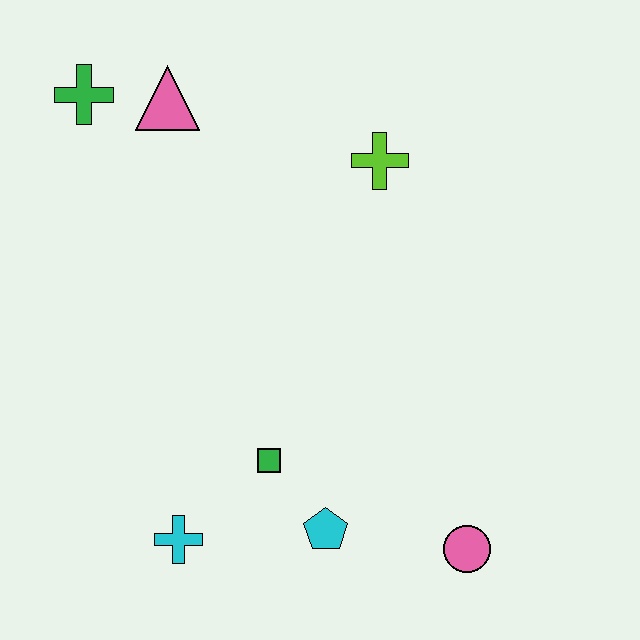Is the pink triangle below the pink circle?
No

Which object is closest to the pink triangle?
The green cross is closest to the pink triangle.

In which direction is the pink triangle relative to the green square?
The pink triangle is above the green square.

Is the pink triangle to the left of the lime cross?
Yes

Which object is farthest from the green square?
The green cross is farthest from the green square.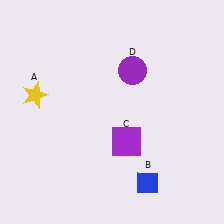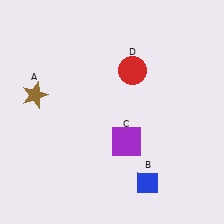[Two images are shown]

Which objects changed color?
A changed from yellow to brown. D changed from purple to red.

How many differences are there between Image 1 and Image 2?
There are 2 differences between the two images.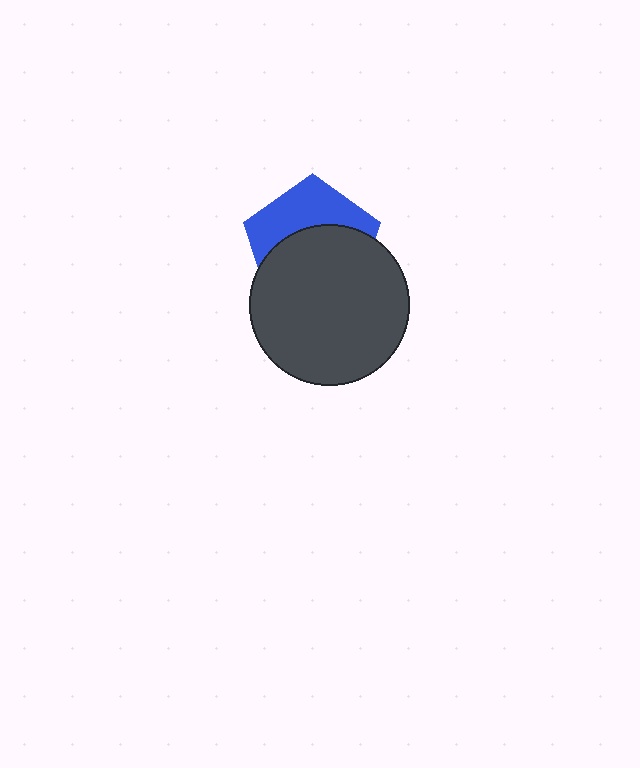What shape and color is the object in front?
The object in front is a dark gray circle.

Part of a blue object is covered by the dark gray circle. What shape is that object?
It is a pentagon.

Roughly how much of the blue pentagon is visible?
A small part of it is visible (roughly 41%).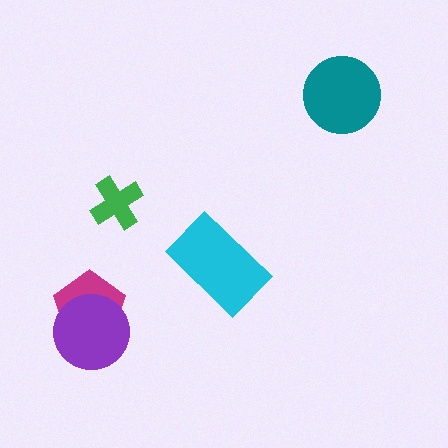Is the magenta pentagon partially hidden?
Yes, it is partially covered by another shape.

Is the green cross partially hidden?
No, no other shape covers it.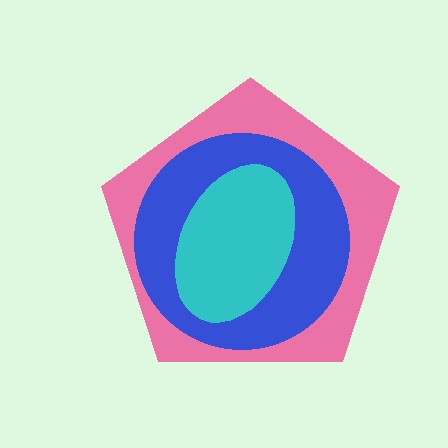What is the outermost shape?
The pink pentagon.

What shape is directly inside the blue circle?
The cyan ellipse.